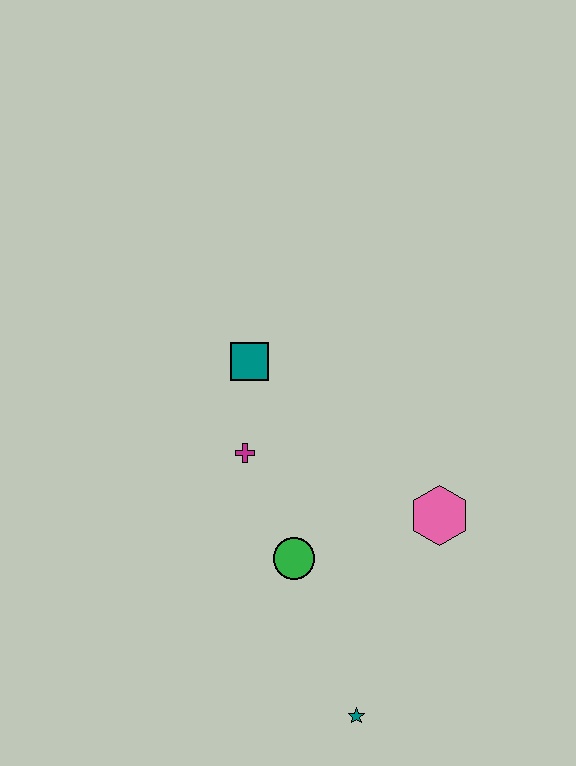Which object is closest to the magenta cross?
The teal square is closest to the magenta cross.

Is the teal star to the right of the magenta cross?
Yes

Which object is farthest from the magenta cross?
The teal star is farthest from the magenta cross.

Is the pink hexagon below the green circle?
No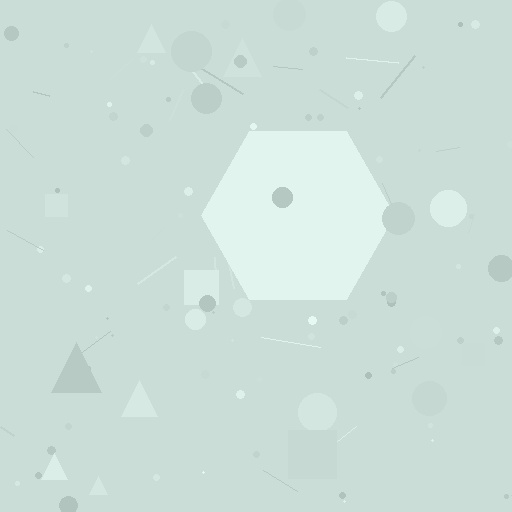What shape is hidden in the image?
A hexagon is hidden in the image.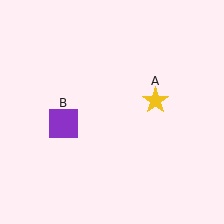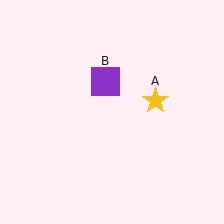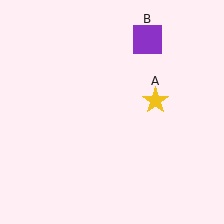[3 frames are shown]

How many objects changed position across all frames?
1 object changed position: purple square (object B).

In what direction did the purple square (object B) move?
The purple square (object B) moved up and to the right.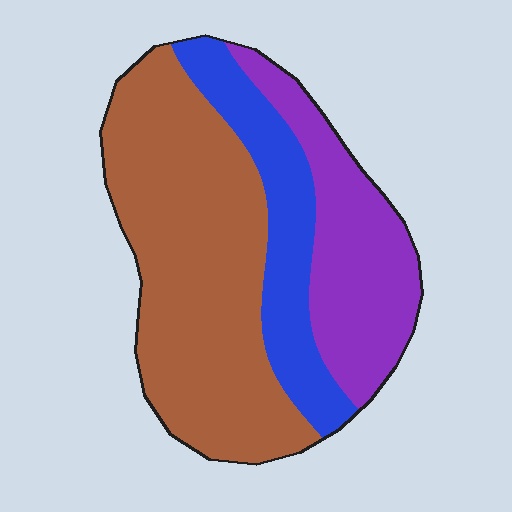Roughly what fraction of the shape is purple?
Purple takes up about one quarter (1/4) of the shape.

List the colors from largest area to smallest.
From largest to smallest: brown, purple, blue.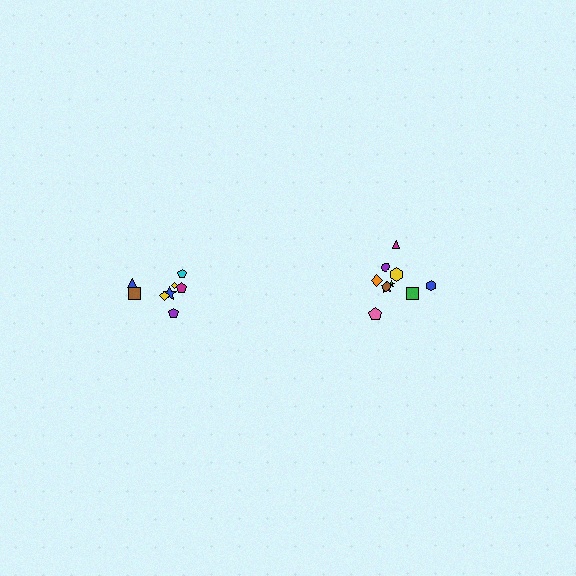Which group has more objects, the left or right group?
The right group.